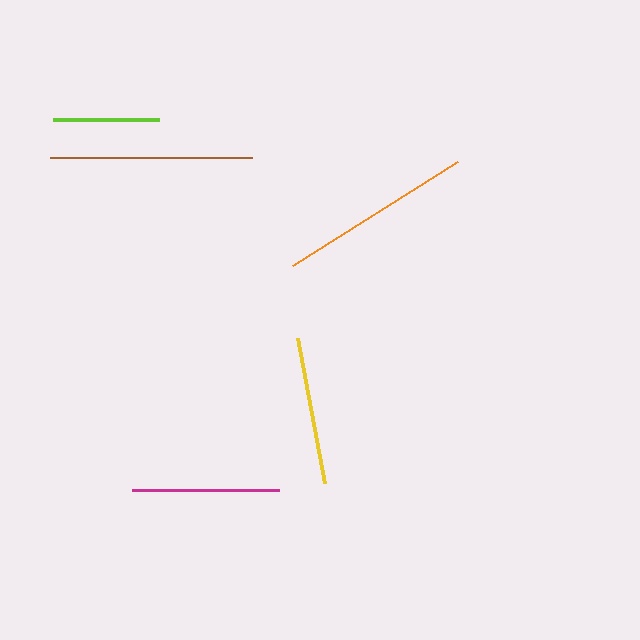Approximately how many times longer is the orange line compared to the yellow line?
The orange line is approximately 1.3 times the length of the yellow line.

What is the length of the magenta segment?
The magenta segment is approximately 148 pixels long.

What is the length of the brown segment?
The brown segment is approximately 202 pixels long.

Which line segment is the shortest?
The lime line is the shortest at approximately 105 pixels.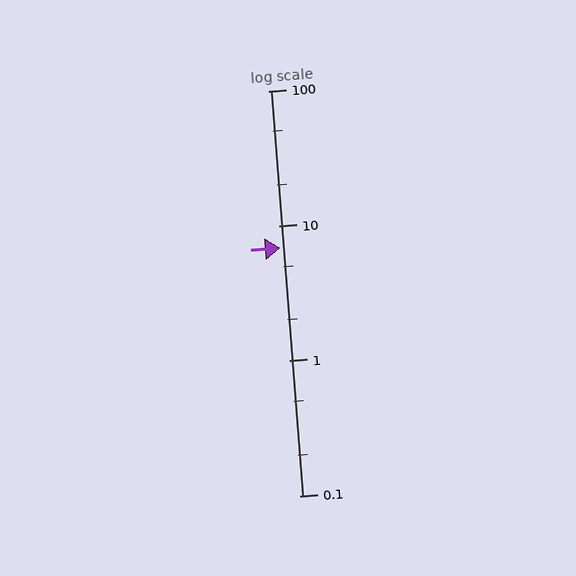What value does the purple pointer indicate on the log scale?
The pointer indicates approximately 6.9.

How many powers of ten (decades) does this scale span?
The scale spans 3 decades, from 0.1 to 100.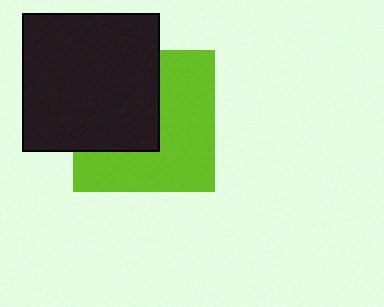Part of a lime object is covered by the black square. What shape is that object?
It is a square.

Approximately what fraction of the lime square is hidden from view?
Roughly 44% of the lime square is hidden behind the black square.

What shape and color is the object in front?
The object in front is a black square.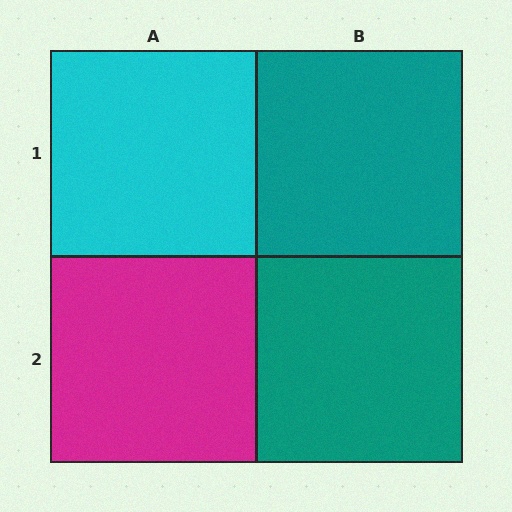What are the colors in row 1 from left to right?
Cyan, teal.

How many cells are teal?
2 cells are teal.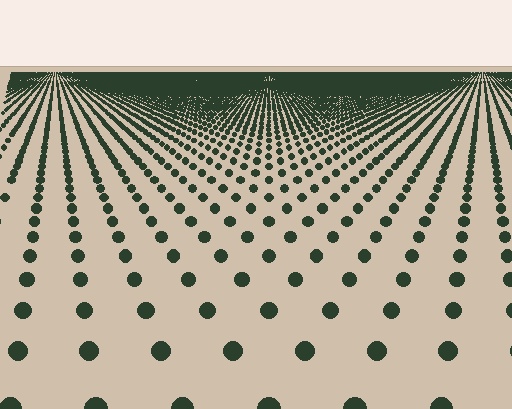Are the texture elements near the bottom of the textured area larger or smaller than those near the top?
Larger. Near the bottom, elements are closer to the viewer and appear at a bigger on-screen size.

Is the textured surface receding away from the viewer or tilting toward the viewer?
The surface is receding away from the viewer. Texture elements get smaller and denser toward the top.